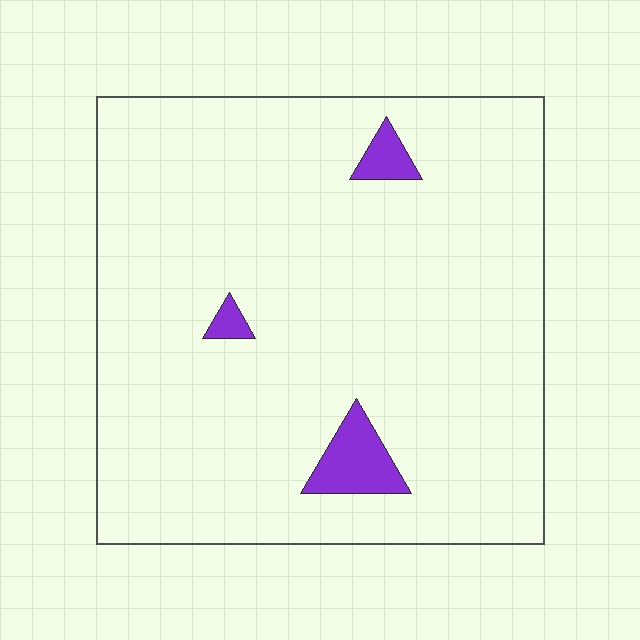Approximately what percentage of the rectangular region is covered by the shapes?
Approximately 5%.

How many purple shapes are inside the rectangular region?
3.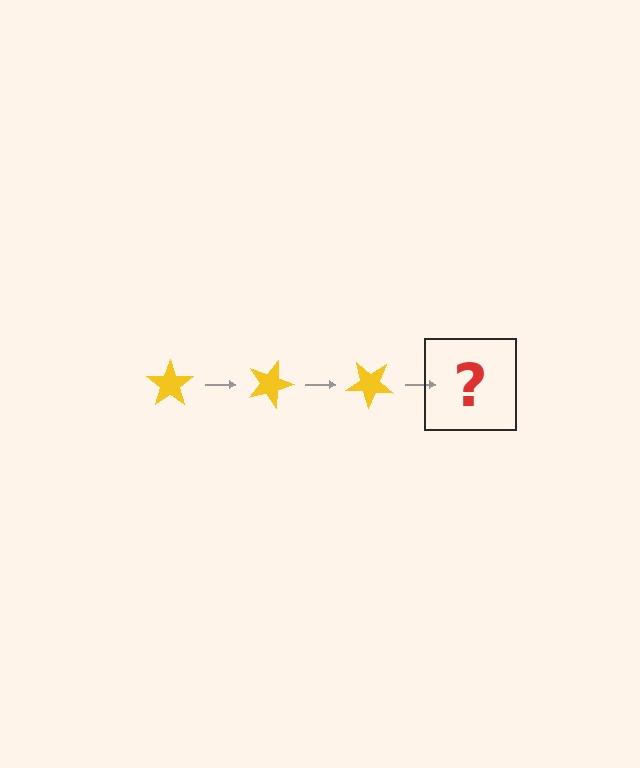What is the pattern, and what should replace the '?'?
The pattern is that the star rotates 20 degrees each step. The '?' should be a yellow star rotated 60 degrees.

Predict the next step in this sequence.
The next step is a yellow star rotated 60 degrees.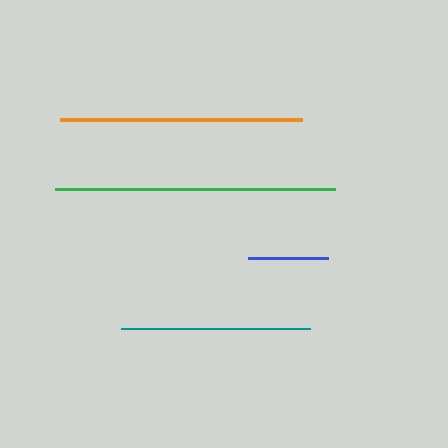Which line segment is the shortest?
The blue line is the shortest at approximately 80 pixels.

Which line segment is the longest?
The green line is the longest at approximately 281 pixels.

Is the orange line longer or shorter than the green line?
The green line is longer than the orange line.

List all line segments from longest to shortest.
From longest to shortest: green, orange, teal, blue.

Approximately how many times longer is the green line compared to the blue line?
The green line is approximately 3.5 times the length of the blue line.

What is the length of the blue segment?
The blue segment is approximately 80 pixels long.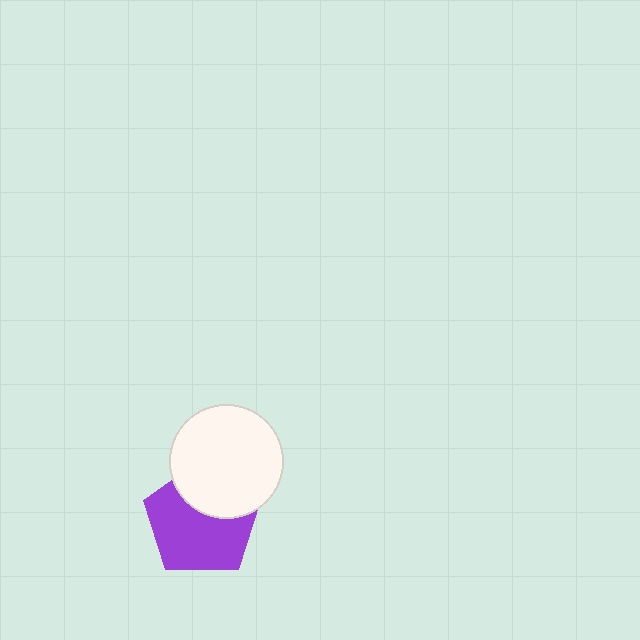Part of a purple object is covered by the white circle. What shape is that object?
It is a pentagon.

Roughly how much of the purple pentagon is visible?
Most of it is visible (roughly 66%).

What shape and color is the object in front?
The object in front is a white circle.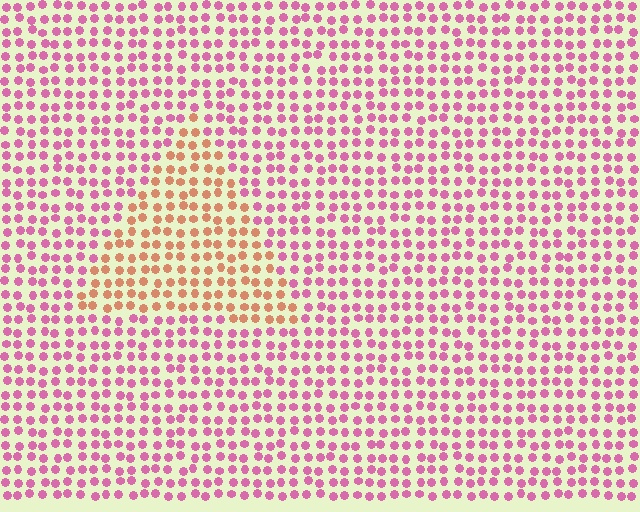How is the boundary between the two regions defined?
The boundary is defined purely by a slight shift in hue (about 52 degrees). Spacing, size, and orientation are identical on both sides.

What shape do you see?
I see a triangle.